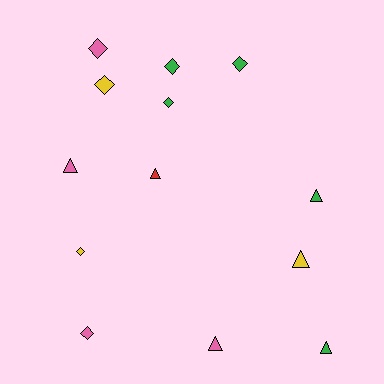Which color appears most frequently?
Green, with 5 objects.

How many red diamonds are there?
There are no red diamonds.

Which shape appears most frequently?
Diamond, with 7 objects.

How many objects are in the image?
There are 13 objects.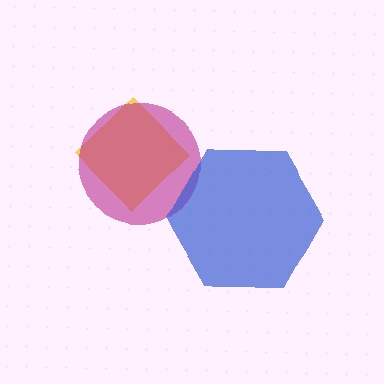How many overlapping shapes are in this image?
There are 3 overlapping shapes in the image.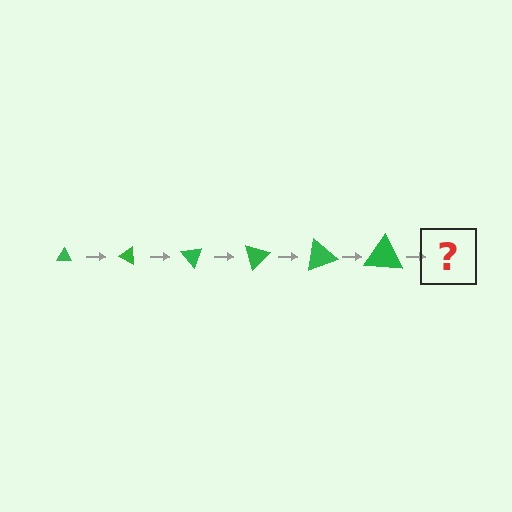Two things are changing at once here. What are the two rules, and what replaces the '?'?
The two rules are that the triangle grows larger each step and it rotates 25 degrees each step. The '?' should be a triangle, larger than the previous one and rotated 150 degrees from the start.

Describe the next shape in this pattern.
It should be a triangle, larger than the previous one and rotated 150 degrees from the start.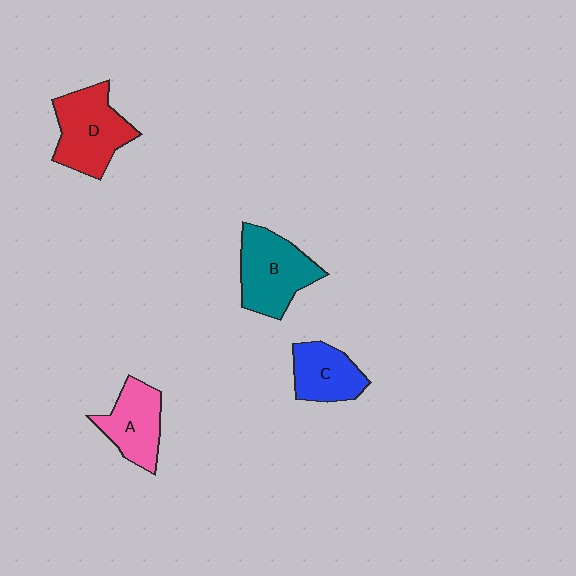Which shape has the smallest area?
Shape C (blue).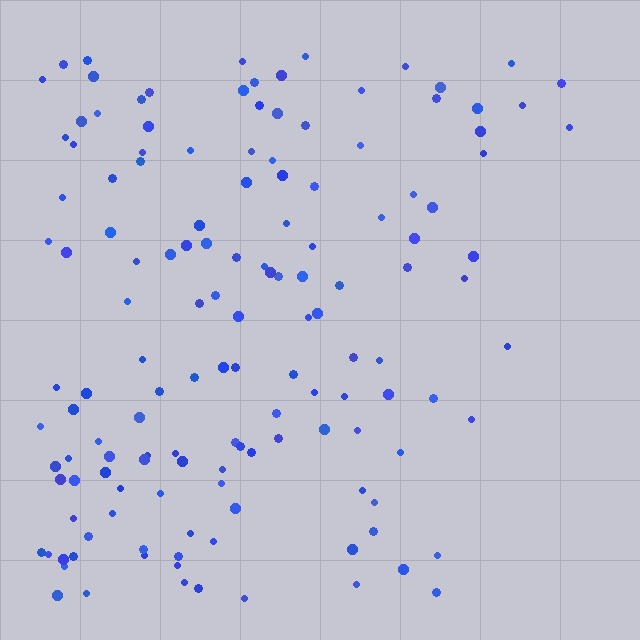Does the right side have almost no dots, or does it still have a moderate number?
Still a moderate number, just noticeably fewer than the left.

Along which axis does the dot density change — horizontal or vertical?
Horizontal.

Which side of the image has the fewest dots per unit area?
The right.